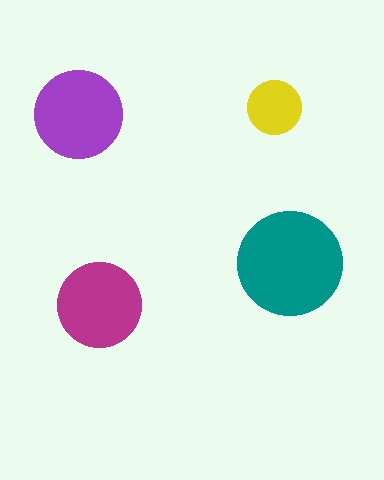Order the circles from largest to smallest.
the teal one, the purple one, the magenta one, the yellow one.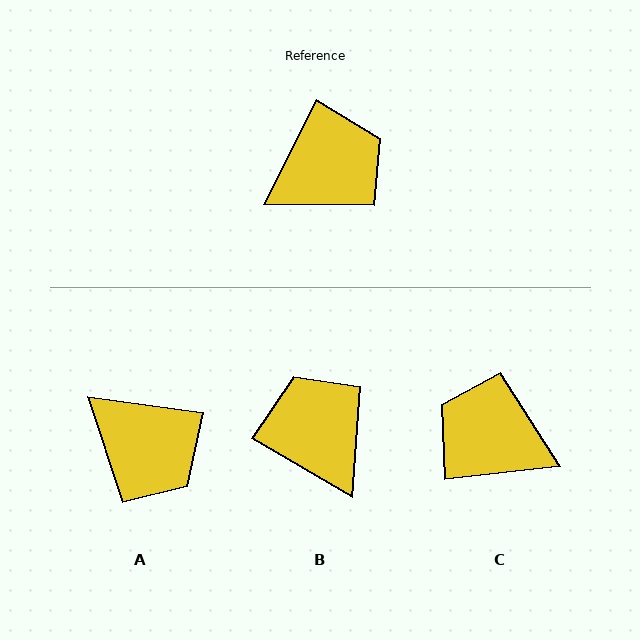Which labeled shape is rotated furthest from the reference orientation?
C, about 123 degrees away.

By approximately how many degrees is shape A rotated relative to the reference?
Approximately 71 degrees clockwise.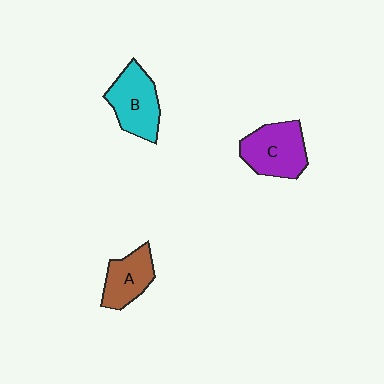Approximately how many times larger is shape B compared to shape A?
Approximately 1.3 times.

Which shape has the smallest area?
Shape A (brown).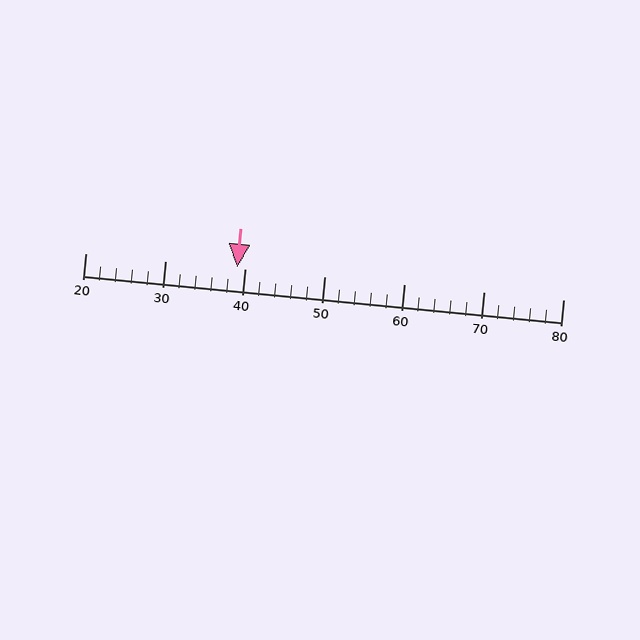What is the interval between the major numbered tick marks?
The major tick marks are spaced 10 units apart.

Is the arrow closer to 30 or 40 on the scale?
The arrow is closer to 40.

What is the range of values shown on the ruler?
The ruler shows values from 20 to 80.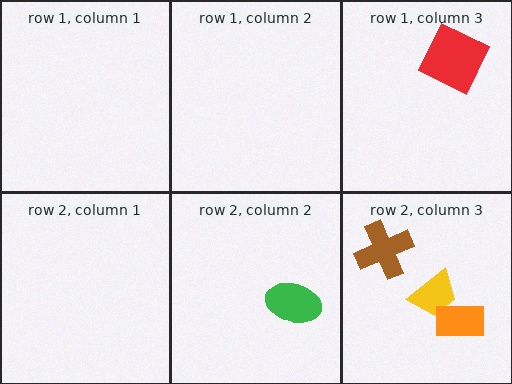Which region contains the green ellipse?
The row 2, column 2 region.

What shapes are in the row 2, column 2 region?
The green ellipse.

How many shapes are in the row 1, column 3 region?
1.